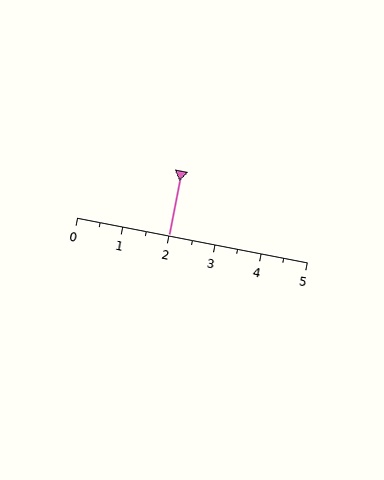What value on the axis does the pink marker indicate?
The marker indicates approximately 2.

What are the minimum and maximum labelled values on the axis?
The axis runs from 0 to 5.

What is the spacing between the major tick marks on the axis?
The major ticks are spaced 1 apart.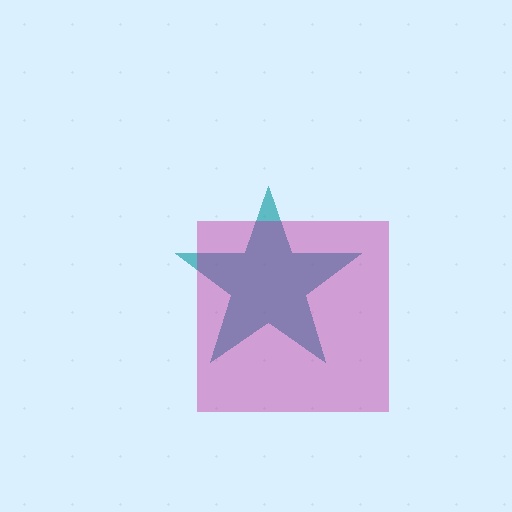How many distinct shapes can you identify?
There are 2 distinct shapes: a teal star, a magenta square.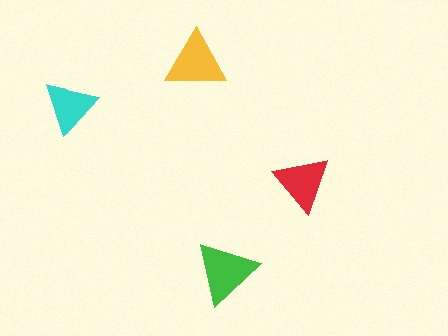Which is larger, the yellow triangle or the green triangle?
The green one.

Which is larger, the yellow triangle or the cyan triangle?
The yellow one.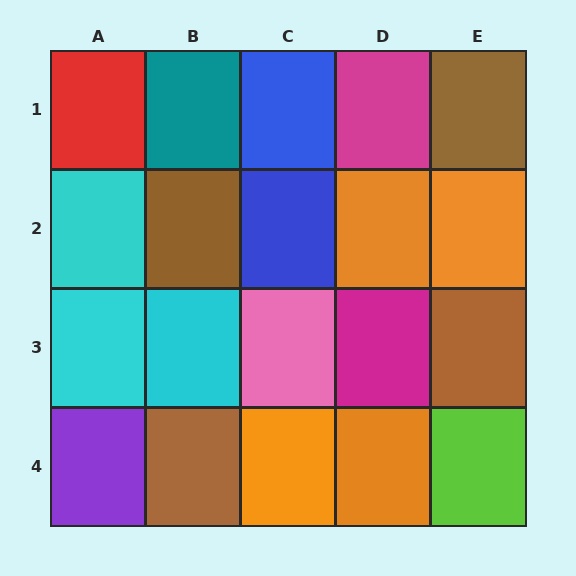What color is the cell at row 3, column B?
Cyan.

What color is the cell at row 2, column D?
Orange.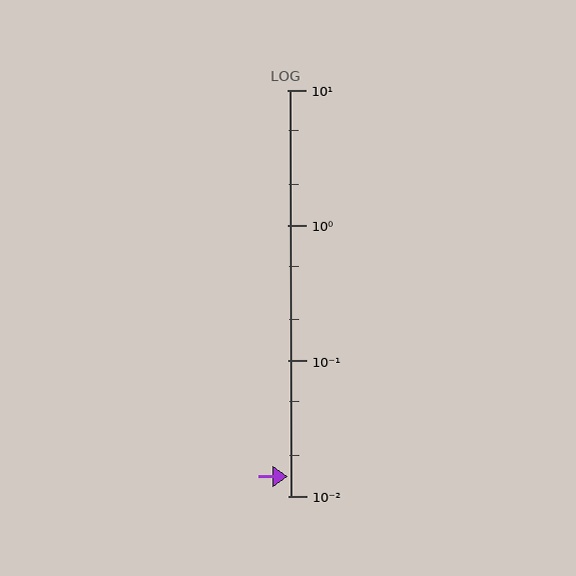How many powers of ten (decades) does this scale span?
The scale spans 3 decades, from 0.01 to 10.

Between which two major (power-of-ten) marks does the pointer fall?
The pointer is between 0.01 and 0.1.